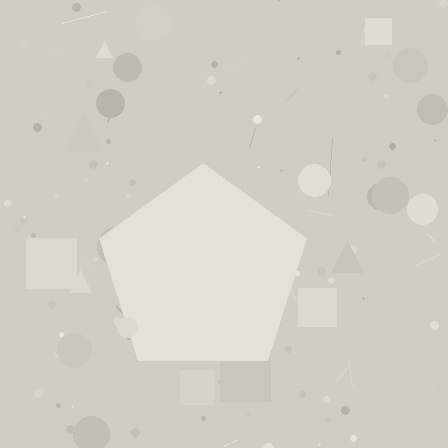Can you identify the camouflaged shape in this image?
The camouflaged shape is a pentagon.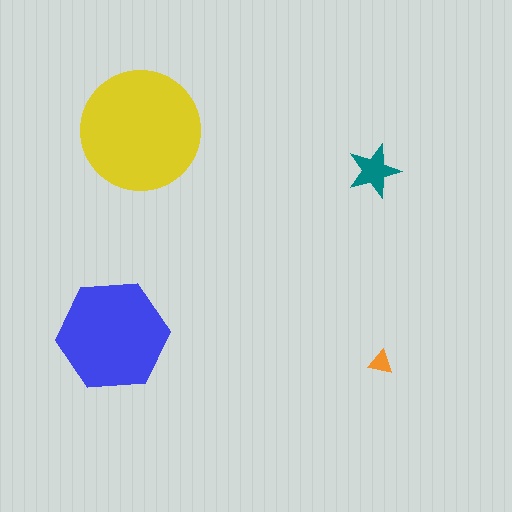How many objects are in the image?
There are 4 objects in the image.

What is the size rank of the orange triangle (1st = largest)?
4th.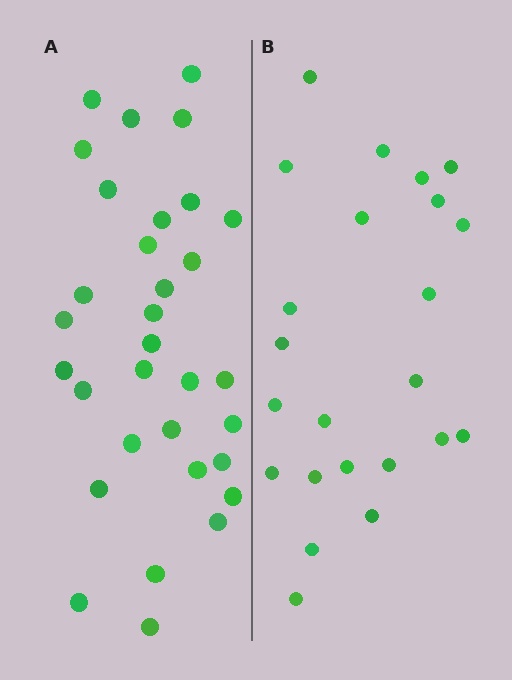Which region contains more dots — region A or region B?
Region A (the left region) has more dots.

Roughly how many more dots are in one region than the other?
Region A has roughly 8 or so more dots than region B.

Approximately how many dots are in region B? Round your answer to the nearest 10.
About 20 dots. (The exact count is 23, which rounds to 20.)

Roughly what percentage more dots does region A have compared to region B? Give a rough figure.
About 40% more.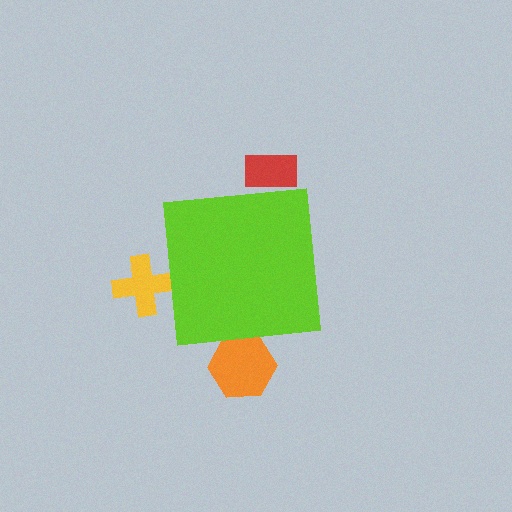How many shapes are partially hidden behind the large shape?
3 shapes are partially hidden.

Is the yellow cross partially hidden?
Yes, the yellow cross is partially hidden behind the lime square.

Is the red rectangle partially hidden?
Yes, the red rectangle is partially hidden behind the lime square.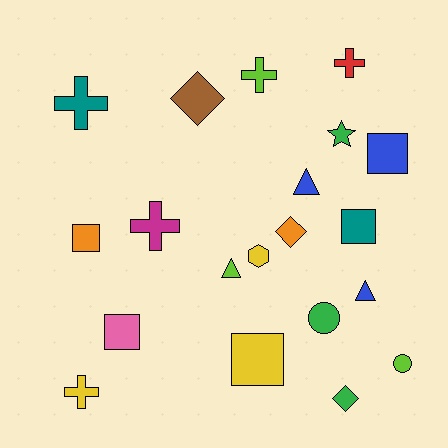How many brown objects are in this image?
There is 1 brown object.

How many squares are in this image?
There are 5 squares.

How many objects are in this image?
There are 20 objects.